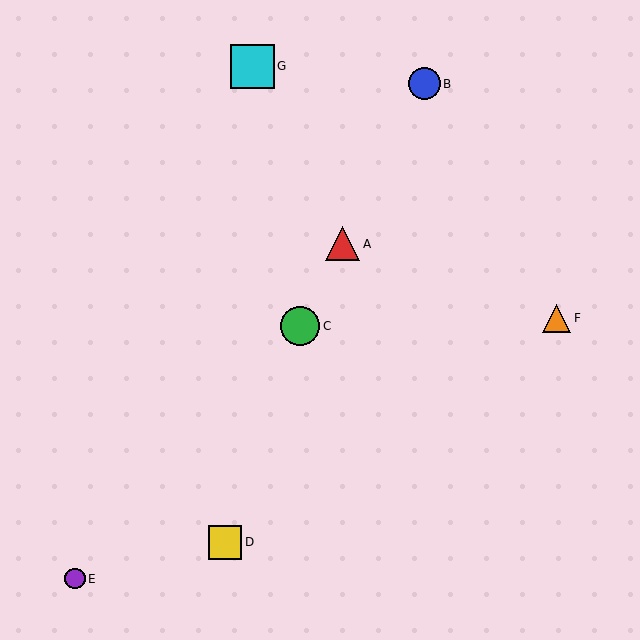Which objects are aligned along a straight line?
Objects A, B, C are aligned along a straight line.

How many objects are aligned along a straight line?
3 objects (A, B, C) are aligned along a straight line.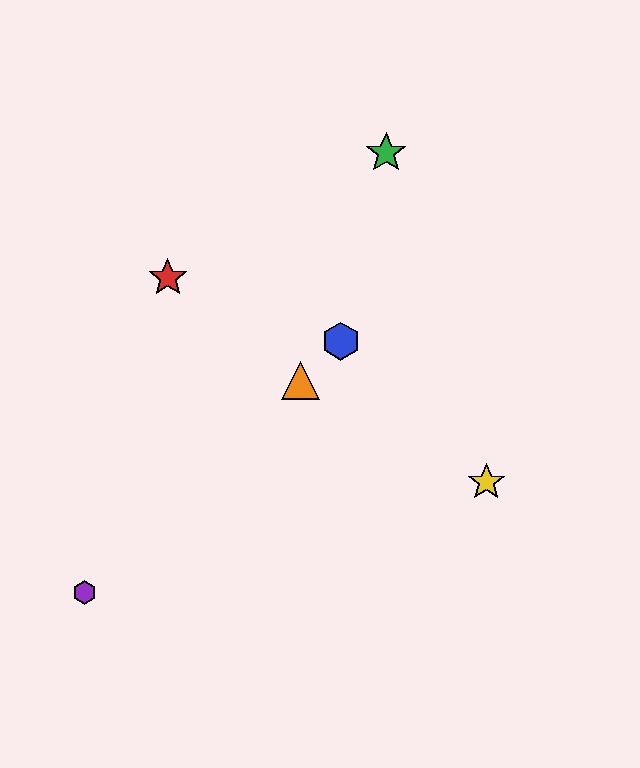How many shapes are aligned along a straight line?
3 shapes (the blue hexagon, the purple hexagon, the orange triangle) are aligned along a straight line.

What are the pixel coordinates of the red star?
The red star is at (168, 278).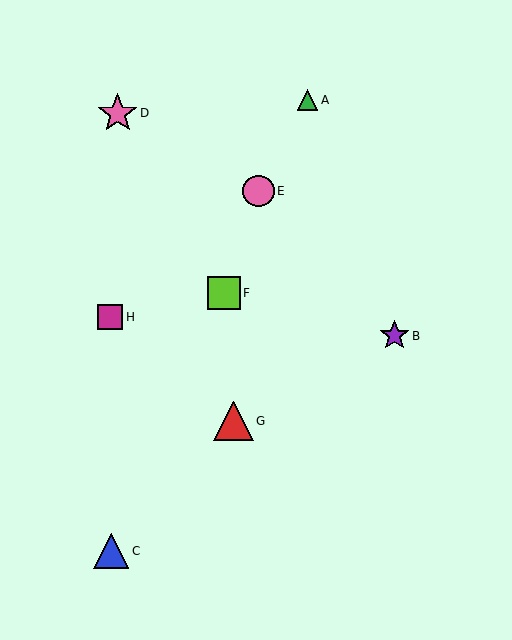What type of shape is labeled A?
Shape A is a green triangle.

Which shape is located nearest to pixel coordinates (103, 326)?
The magenta square (labeled H) at (110, 317) is nearest to that location.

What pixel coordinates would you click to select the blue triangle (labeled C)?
Click at (111, 551) to select the blue triangle C.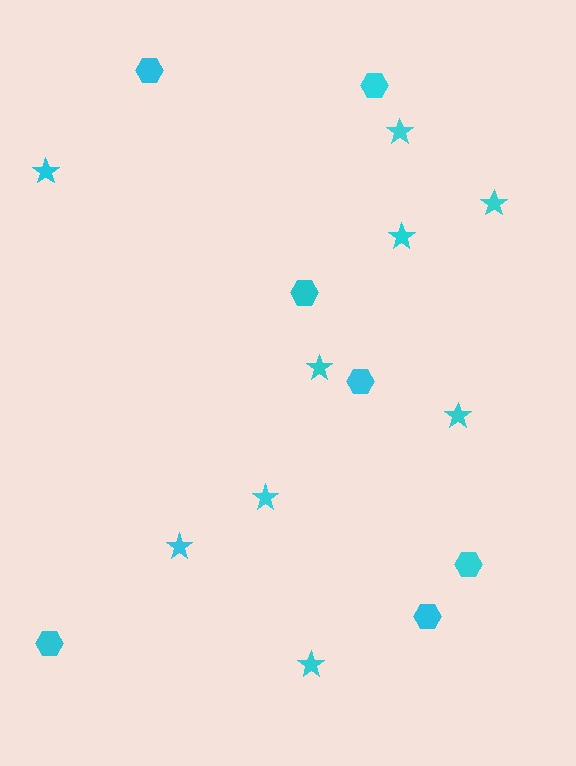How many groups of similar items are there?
There are 2 groups: one group of stars (9) and one group of hexagons (7).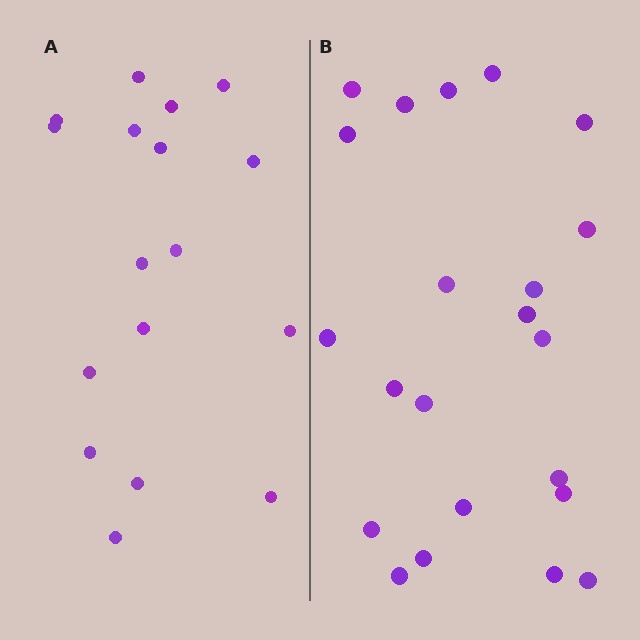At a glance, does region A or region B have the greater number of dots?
Region B (the right region) has more dots.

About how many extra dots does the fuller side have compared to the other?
Region B has about 5 more dots than region A.